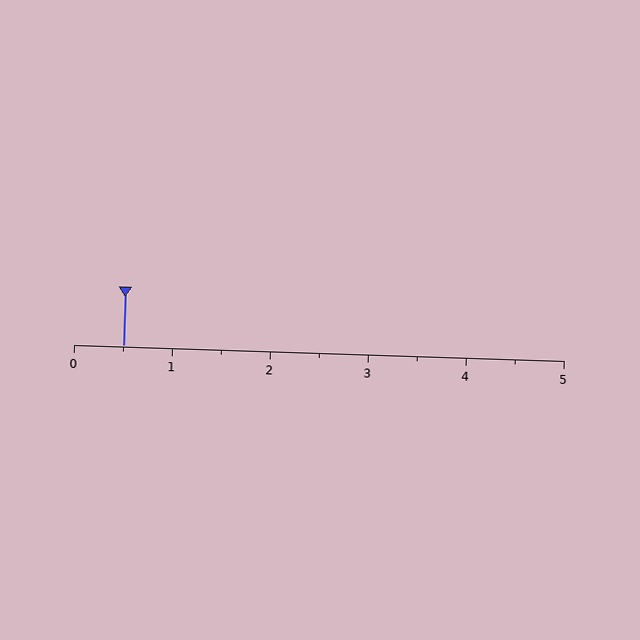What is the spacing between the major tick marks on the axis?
The major ticks are spaced 1 apart.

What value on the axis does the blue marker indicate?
The marker indicates approximately 0.5.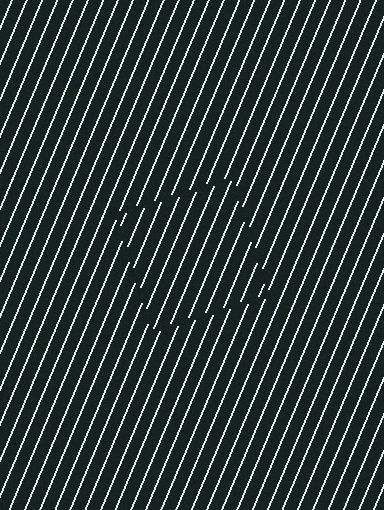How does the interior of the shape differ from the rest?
The interior of the shape contains the same grating, shifted by half a period — the contour is defined by the phase discontinuity where line-ends from the inner and outer gratings abut.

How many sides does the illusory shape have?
4 sides — the line-ends trace a square.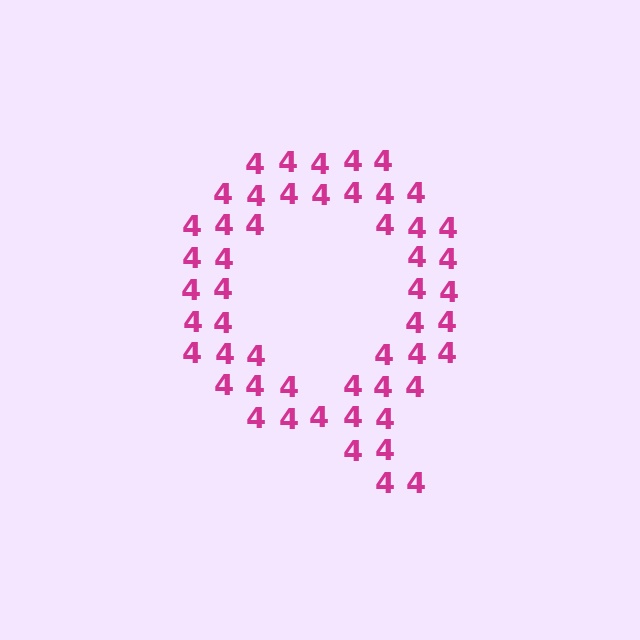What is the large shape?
The large shape is the letter Q.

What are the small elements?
The small elements are digit 4's.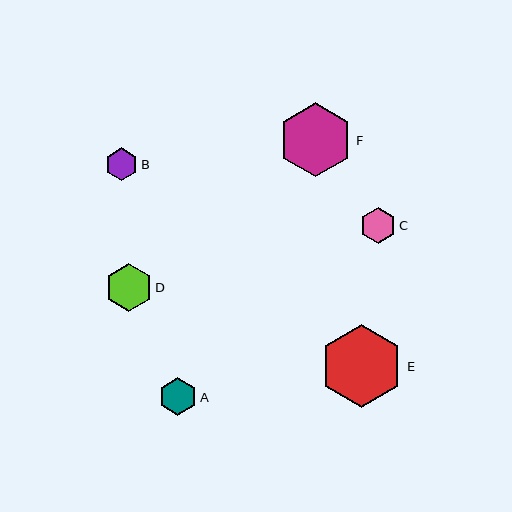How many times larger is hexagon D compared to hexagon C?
Hexagon D is approximately 1.3 times the size of hexagon C.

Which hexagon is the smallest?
Hexagon B is the smallest with a size of approximately 33 pixels.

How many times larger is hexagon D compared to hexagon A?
Hexagon D is approximately 1.3 times the size of hexagon A.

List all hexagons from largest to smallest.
From largest to smallest: E, F, D, A, C, B.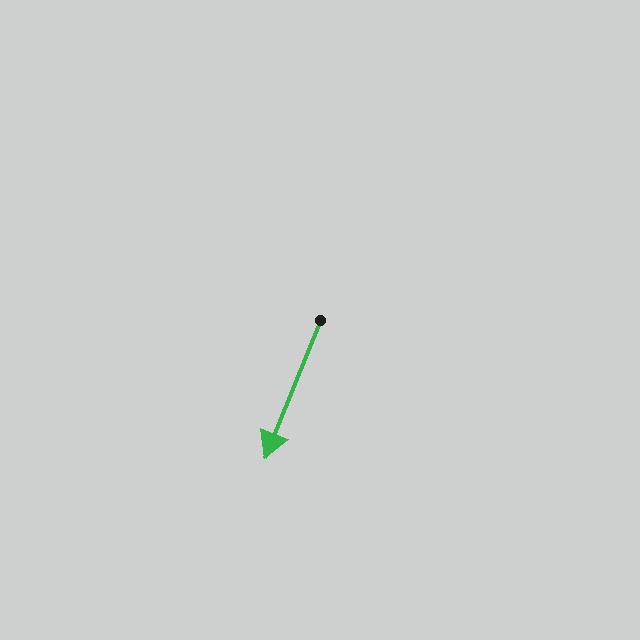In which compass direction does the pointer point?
South.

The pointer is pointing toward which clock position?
Roughly 7 o'clock.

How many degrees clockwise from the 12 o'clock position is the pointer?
Approximately 202 degrees.